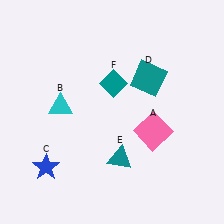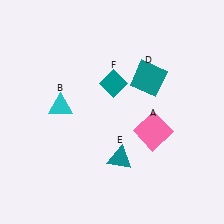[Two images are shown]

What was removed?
The blue star (C) was removed in Image 2.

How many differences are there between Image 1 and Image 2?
There is 1 difference between the two images.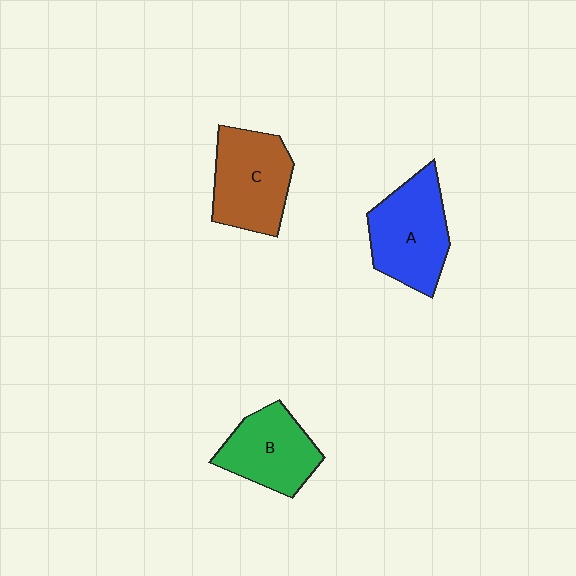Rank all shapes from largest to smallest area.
From largest to smallest: A (blue), C (brown), B (green).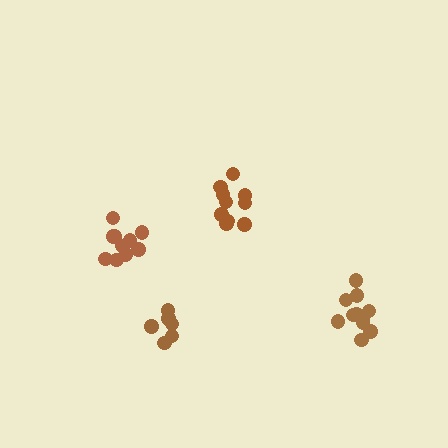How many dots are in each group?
Group 1: 11 dots, Group 2: 6 dots, Group 3: 10 dots, Group 4: 10 dots (37 total).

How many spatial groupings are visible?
There are 4 spatial groupings.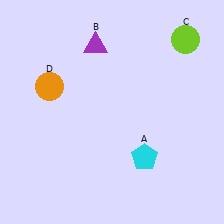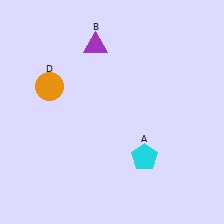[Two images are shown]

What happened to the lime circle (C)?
The lime circle (C) was removed in Image 2. It was in the top-right area of Image 1.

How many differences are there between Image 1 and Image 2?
There is 1 difference between the two images.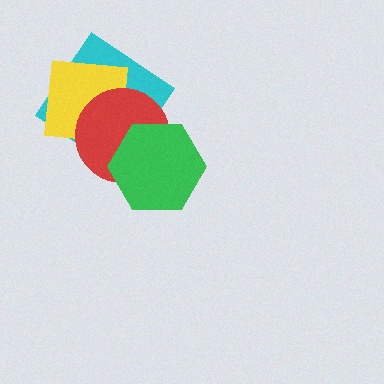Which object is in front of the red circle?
The green hexagon is in front of the red circle.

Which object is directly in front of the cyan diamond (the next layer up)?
The yellow square is directly in front of the cyan diamond.